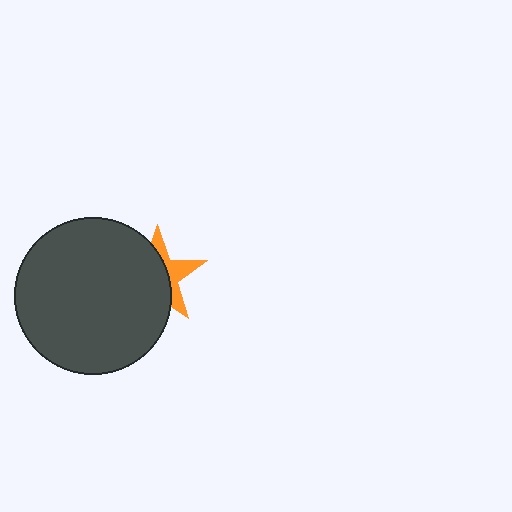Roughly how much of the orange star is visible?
A small part of it is visible (roughly 37%).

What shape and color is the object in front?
The object in front is a dark gray circle.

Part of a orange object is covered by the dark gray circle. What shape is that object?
It is a star.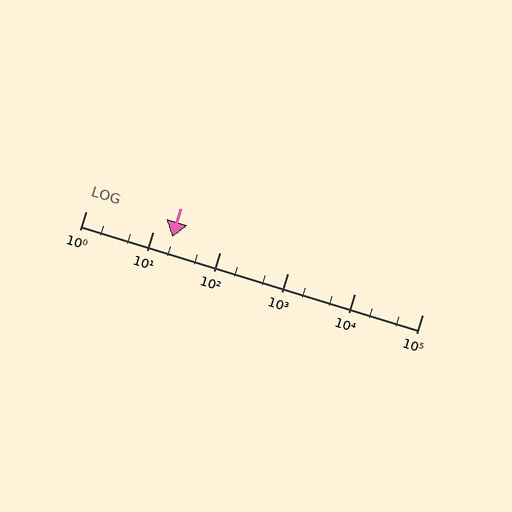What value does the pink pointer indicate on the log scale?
The pointer indicates approximately 19.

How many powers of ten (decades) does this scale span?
The scale spans 5 decades, from 1 to 100000.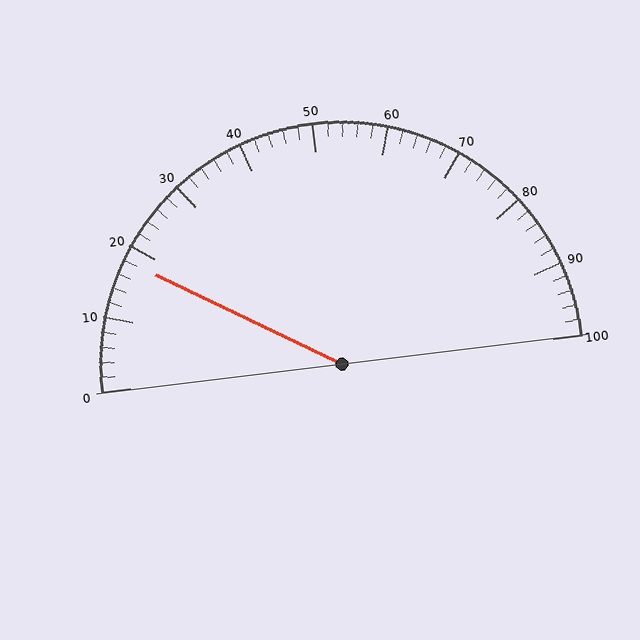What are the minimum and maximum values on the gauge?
The gauge ranges from 0 to 100.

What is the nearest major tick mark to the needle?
The nearest major tick mark is 20.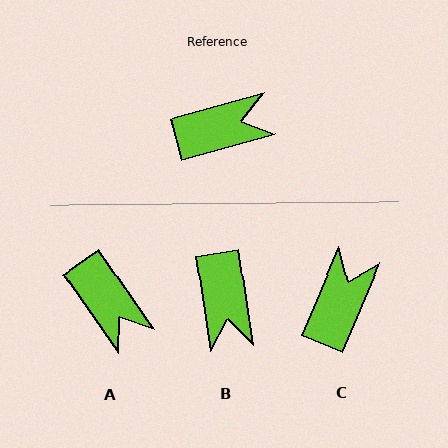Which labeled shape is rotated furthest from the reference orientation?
B, about 96 degrees away.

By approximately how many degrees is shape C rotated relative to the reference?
Approximately 52 degrees counter-clockwise.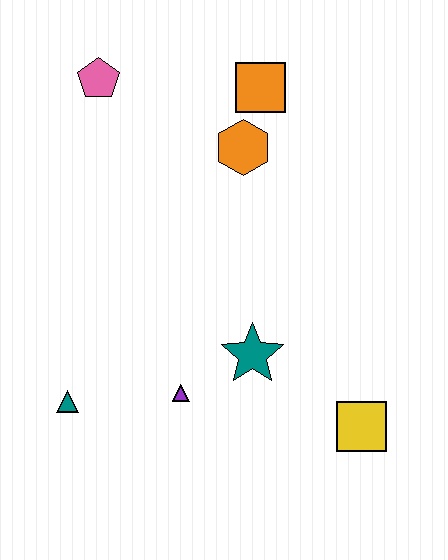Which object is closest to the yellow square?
The teal star is closest to the yellow square.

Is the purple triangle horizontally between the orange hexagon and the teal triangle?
Yes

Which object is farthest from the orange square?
The teal triangle is farthest from the orange square.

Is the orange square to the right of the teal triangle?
Yes